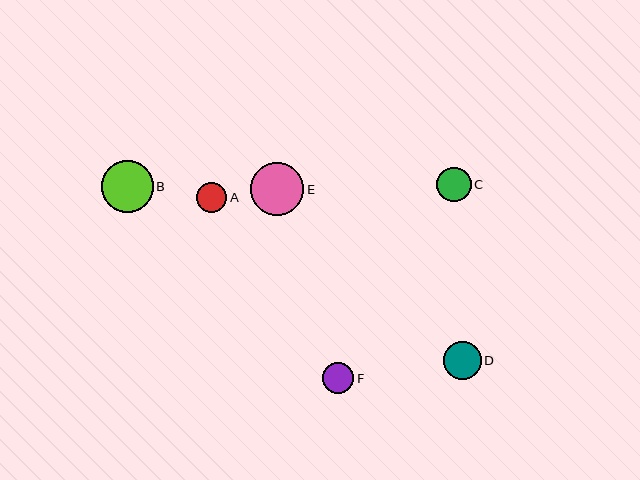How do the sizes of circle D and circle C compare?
Circle D and circle C are approximately the same size.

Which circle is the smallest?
Circle A is the smallest with a size of approximately 31 pixels.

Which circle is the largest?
Circle E is the largest with a size of approximately 53 pixels.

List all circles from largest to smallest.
From largest to smallest: E, B, D, C, F, A.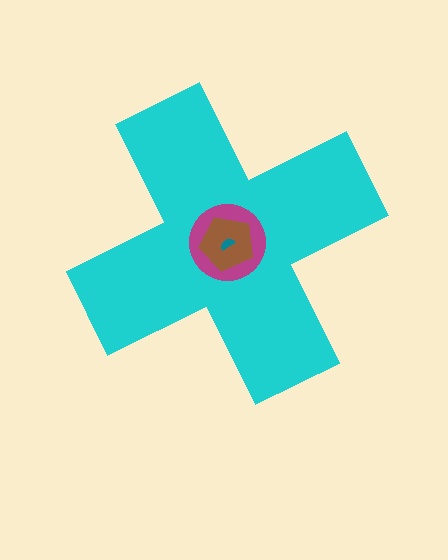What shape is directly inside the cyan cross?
The magenta circle.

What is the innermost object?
The teal semicircle.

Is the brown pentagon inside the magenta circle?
Yes.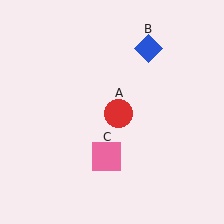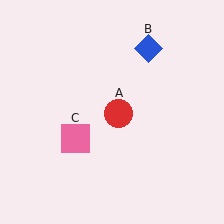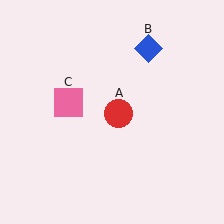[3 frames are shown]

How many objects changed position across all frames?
1 object changed position: pink square (object C).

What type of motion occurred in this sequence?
The pink square (object C) rotated clockwise around the center of the scene.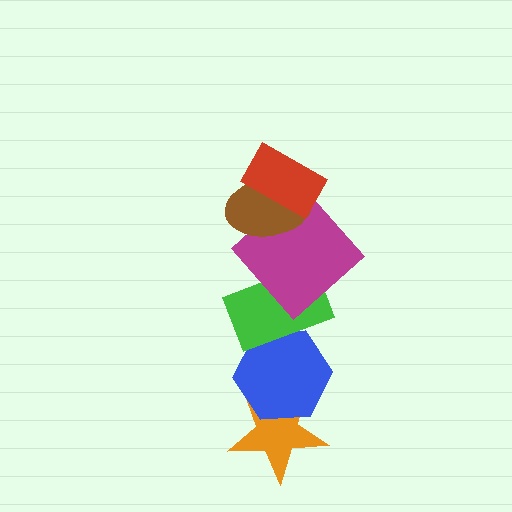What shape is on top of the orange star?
The blue hexagon is on top of the orange star.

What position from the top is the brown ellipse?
The brown ellipse is 2nd from the top.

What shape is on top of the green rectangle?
The magenta diamond is on top of the green rectangle.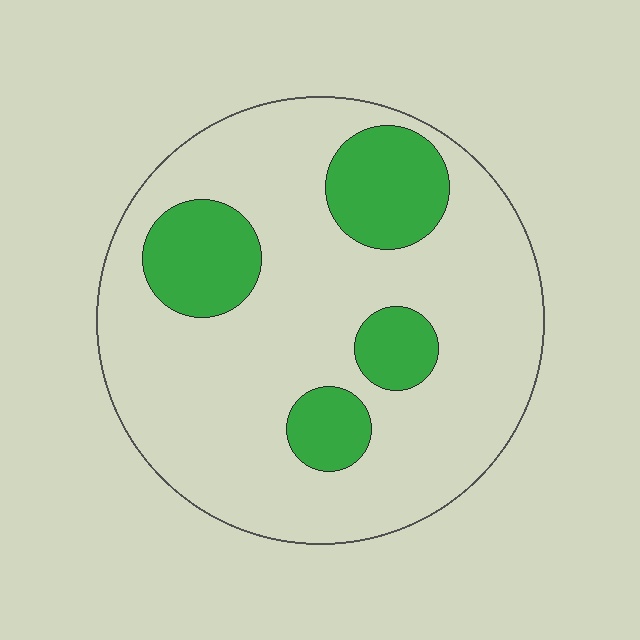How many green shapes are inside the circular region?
4.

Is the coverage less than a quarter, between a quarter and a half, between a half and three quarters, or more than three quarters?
Less than a quarter.